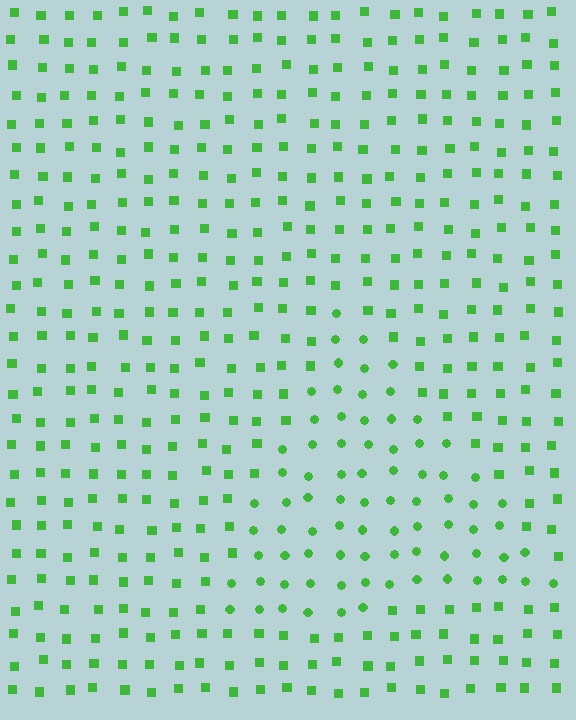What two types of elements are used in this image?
The image uses circles inside the triangle region and squares outside it.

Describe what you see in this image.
The image is filled with small green elements arranged in a uniform grid. A triangle-shaped region contains circles, while the surrounding area contains squares. The boundary is defined purely by the change in element shape.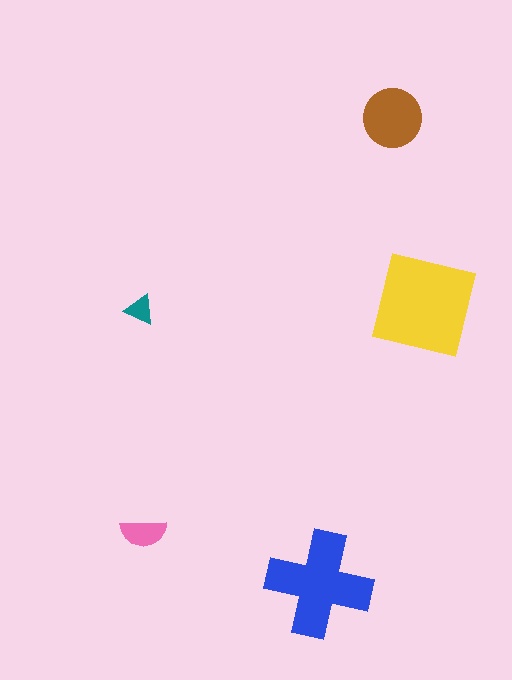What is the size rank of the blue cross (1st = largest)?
2nd.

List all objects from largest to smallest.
The yellow square, the blue cross, the brown circle, the pink semicircle, the teal triangle.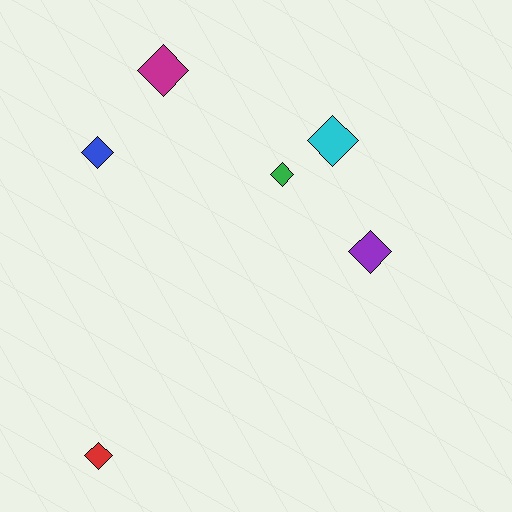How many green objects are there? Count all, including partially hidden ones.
There is 1 green object.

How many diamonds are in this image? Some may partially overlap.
There are 6 diamonds.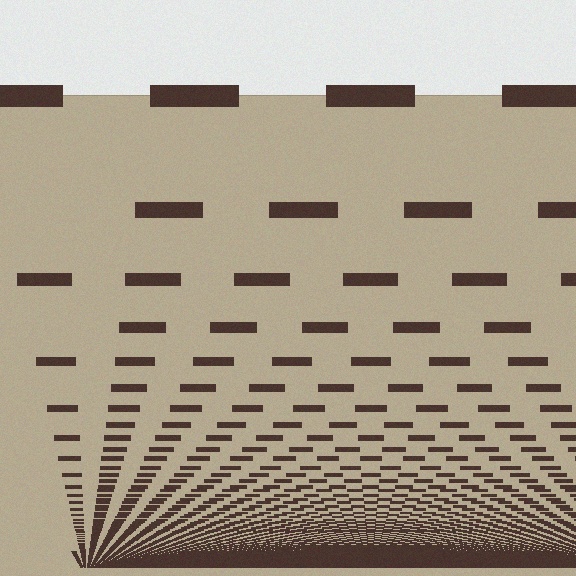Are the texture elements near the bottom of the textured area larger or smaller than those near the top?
Smaller. The gradient is inverted — elements near the bottom are smaller and denser.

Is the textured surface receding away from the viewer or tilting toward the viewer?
The surface appears to tilt toward the viewer. Texture elements get larger and sparser toward the top.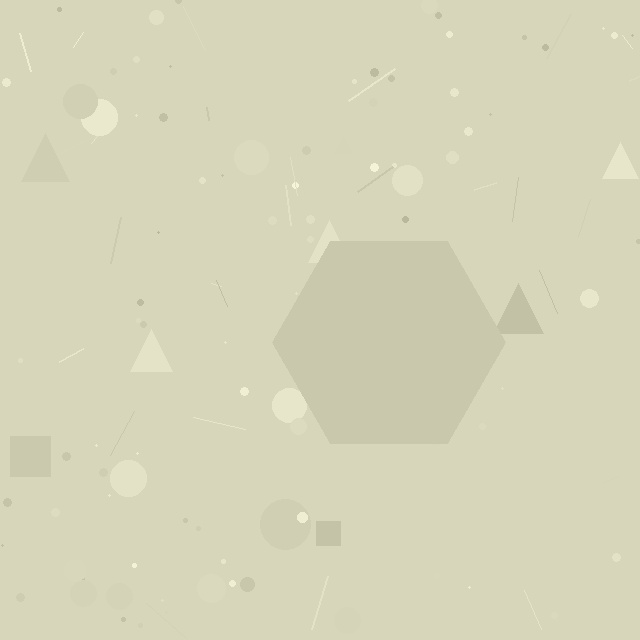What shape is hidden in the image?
A hexagon is hidden in the image.